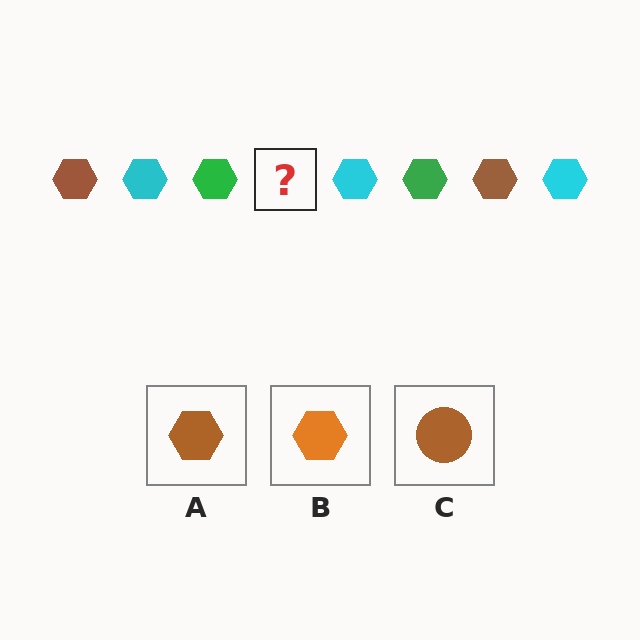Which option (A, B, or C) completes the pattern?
A.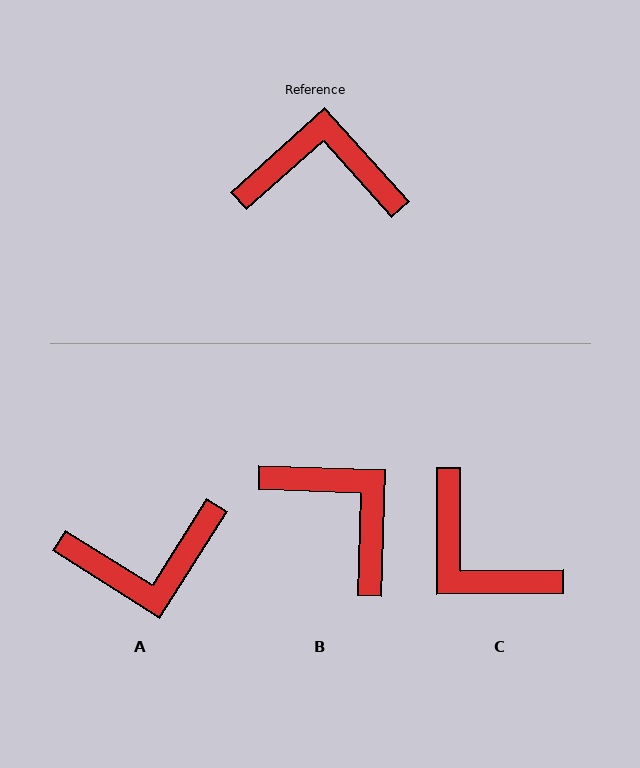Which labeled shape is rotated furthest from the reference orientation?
A, about 164 degrees away.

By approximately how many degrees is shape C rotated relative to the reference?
Approximately 138 degrees counter-clockwise.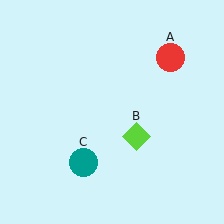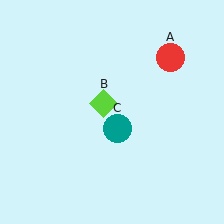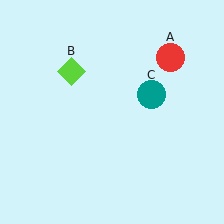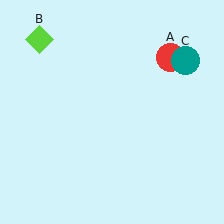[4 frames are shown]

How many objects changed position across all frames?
2 objects changed position: lime diamond (object B), teal circle (object C).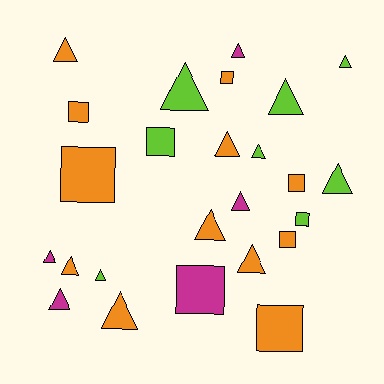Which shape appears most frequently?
Triangle, with 16 objects.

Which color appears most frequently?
Orange, with 12 objects.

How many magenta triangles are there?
There are 4 magenta triangles.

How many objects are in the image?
There are 25 objects.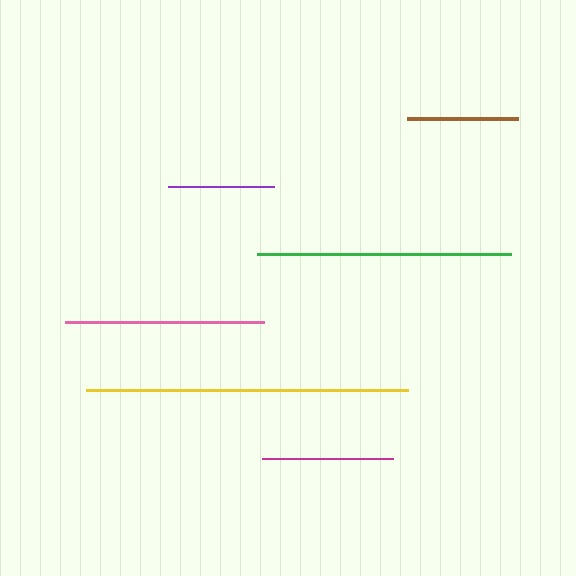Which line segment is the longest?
The yellow line is the longest at approximately 322 pixels.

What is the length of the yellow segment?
The yellow segment is approximately 322 pixels long.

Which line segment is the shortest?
The purple line is the shortest at approximately 106 pixels.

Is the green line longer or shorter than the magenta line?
The green line is longer than the magenta line.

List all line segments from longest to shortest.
From longest to shortest: yellow, green, pink, magenta, brown, purple.